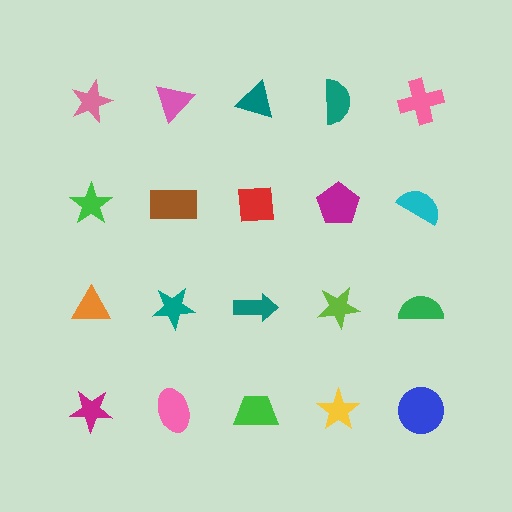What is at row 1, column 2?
A pink triangle.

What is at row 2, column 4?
A magenta pentagon.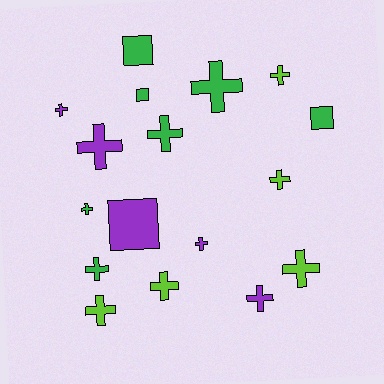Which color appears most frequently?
Green, with 7 objects.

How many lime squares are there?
There are no lime squares.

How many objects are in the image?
There are 17 objects.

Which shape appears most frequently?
Cross, with 13 objects.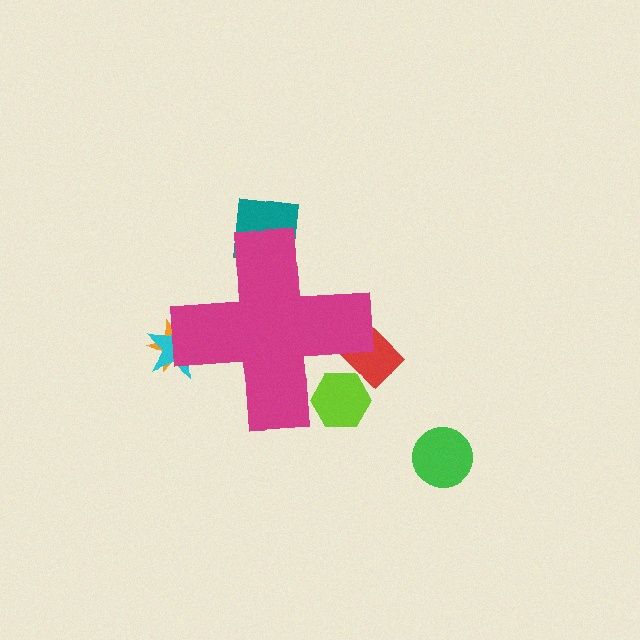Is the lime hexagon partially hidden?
Yes, the lime hexagon is partially hidden behind the magenta cross.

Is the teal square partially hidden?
Yes, the teal square is partially hidden behind the magenta cross.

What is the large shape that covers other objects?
A magenta cross.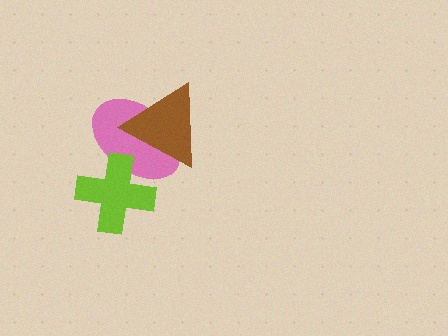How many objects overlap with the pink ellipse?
2 objects overlap with the pink ellipse.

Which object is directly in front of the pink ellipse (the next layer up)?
The lime cross is directly in front of the pink ellipse.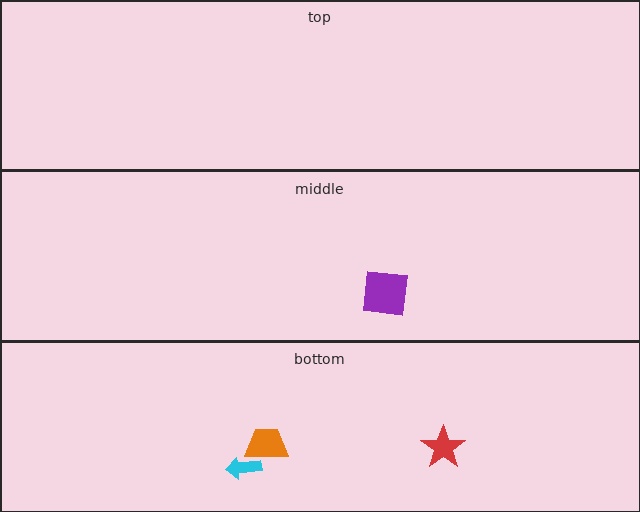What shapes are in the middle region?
The purple square.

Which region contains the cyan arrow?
The bottom region.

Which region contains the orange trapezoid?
The bottom region.